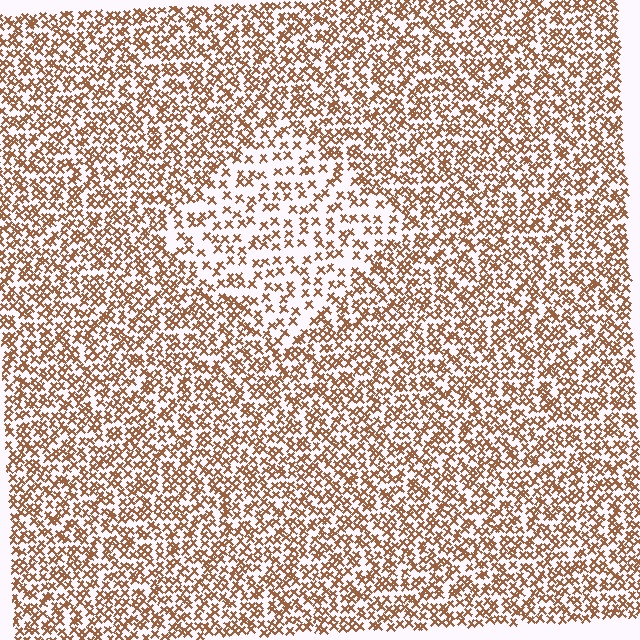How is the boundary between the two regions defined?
The boundary is defined by a change in element density (approximately 1.9x ratio). All elements are the same color, size, and shape.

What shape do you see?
I see a diamond.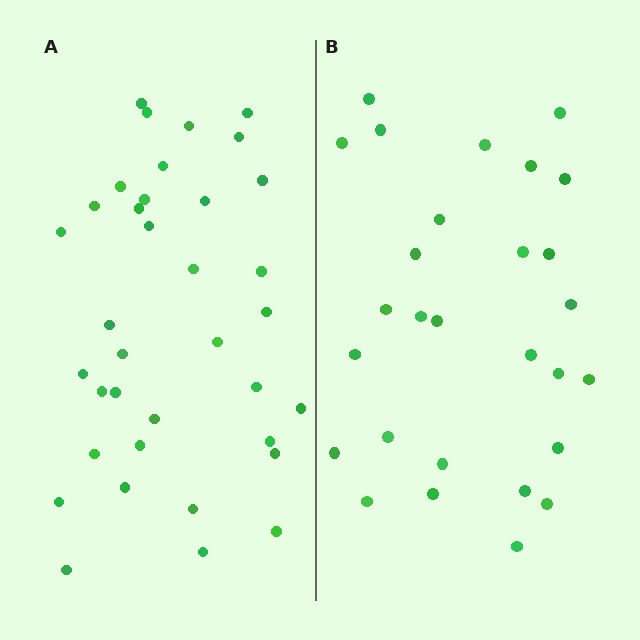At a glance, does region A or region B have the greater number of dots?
Region A (the left region) has more dots.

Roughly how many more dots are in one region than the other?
Region A has roughly 8 or so more dots than region B.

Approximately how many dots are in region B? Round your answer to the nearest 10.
About 30 dots. (The exact count is 28, which rounds to 30.)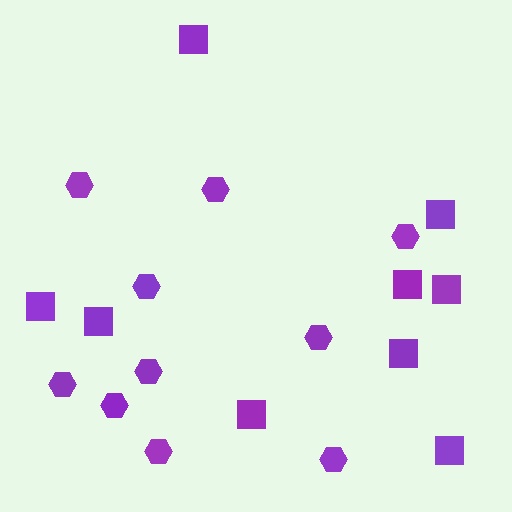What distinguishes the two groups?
There are 2 groups: one group of hexagons (10) and one group of squares (9).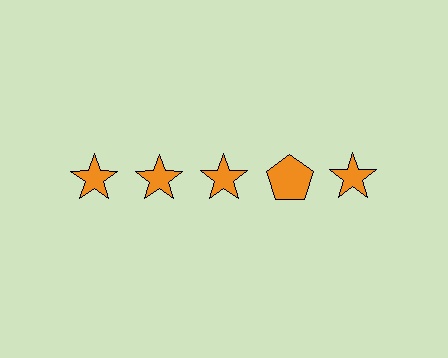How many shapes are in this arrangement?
There are 5 shapes arranged in a grid pattern.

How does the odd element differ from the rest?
It has a different shape: pentagon instead of star.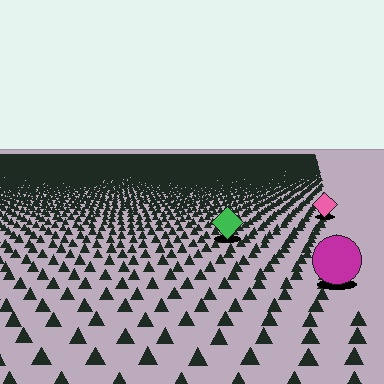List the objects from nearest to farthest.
From nearest to farthest: the magenta circle, the green diamond, the pink diamond.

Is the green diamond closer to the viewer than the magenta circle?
No. The magenta circle is closer — you can tell from the texture gradient: the ground texture is coarser near it.